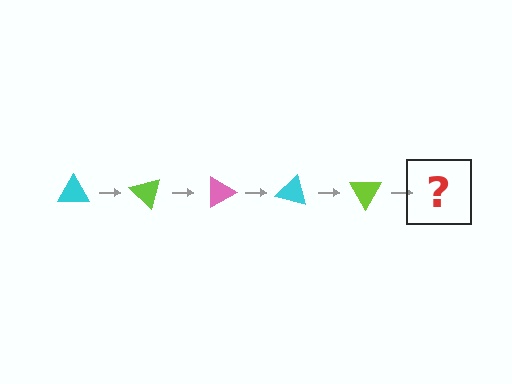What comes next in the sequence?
The next element should be a pink triangle, rotated 225 degrees from the start.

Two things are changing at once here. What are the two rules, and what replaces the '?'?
The two rules are that it rotates 45 degrees each step and the color cycles through cyan, lime, and pink. The '?' should be a pink triangle, rotated 225 degrees from the start.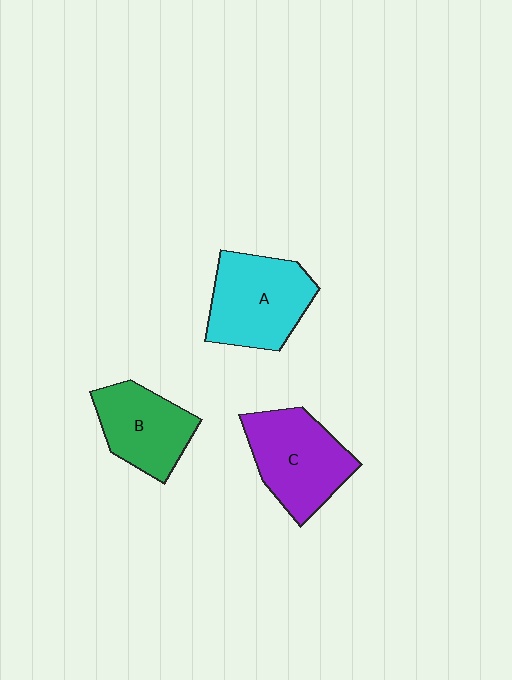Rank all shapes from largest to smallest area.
From largest to smallest: A (cyan), C (purple), B (green).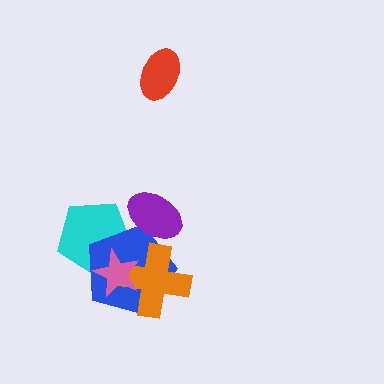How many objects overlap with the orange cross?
2 objects overlap with the orange cross.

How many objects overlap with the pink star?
3 objects overlap with the pink star.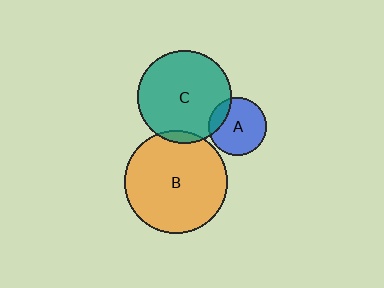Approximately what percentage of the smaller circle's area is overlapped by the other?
Approximately 5%.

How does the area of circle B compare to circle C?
Approximately 1.2 times.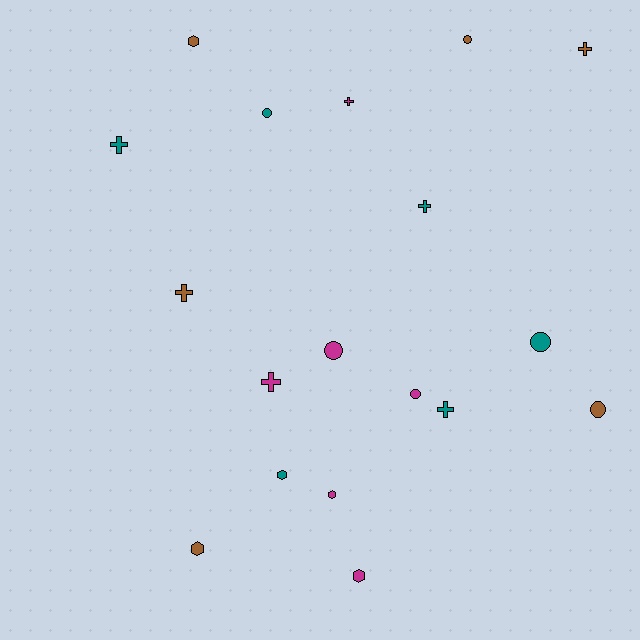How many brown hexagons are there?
There are 2 brown hexagons.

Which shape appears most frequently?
Cross, with 7 objects.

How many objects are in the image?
There are 18 objects.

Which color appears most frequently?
Magenta, with 6 objects.